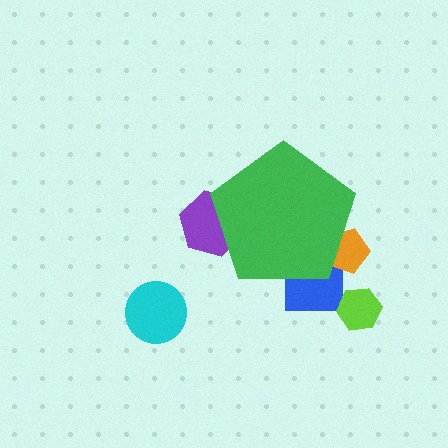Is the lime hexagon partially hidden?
No, the lime hexagon is fully visible.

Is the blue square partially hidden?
Yes, the blue square is partially hidden behind the green pentagon.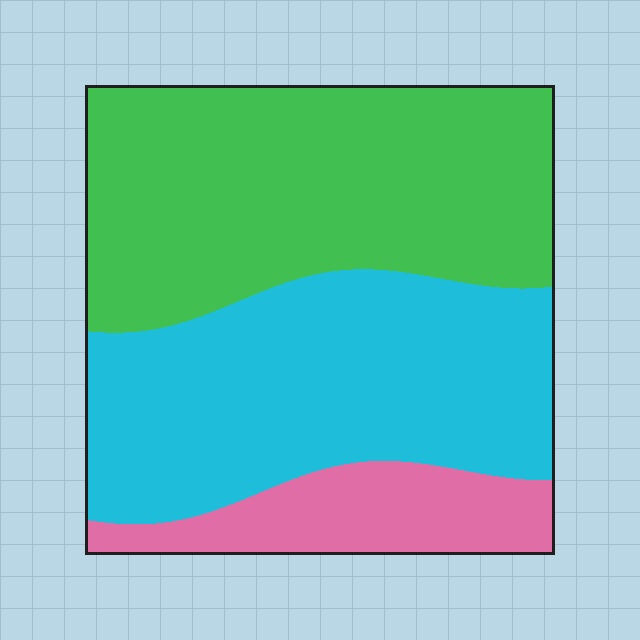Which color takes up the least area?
Pink, at roughly 15%.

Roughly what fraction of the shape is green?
Green covers roughly 45% of the shape.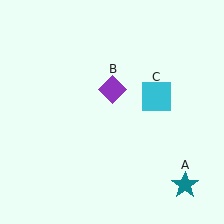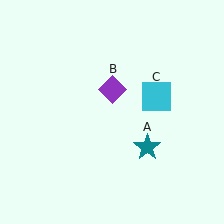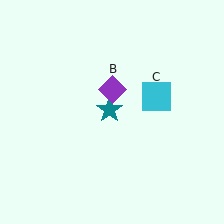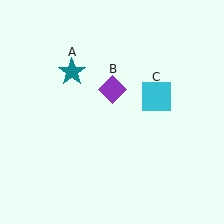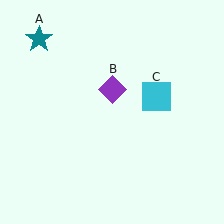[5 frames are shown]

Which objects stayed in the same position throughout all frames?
Purple diamond (object B) and cyan square (object C) remained stationary.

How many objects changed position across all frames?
1 object changed position: teal star (object A).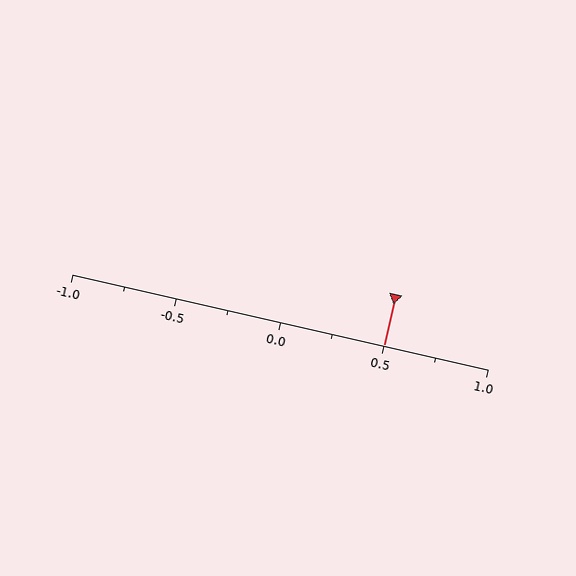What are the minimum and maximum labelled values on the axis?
The axis runs from -1.0 to 1.0.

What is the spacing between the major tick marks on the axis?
The major ticks are spaced 0.5 apart.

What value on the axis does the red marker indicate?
The marker indicates approximately 0.5.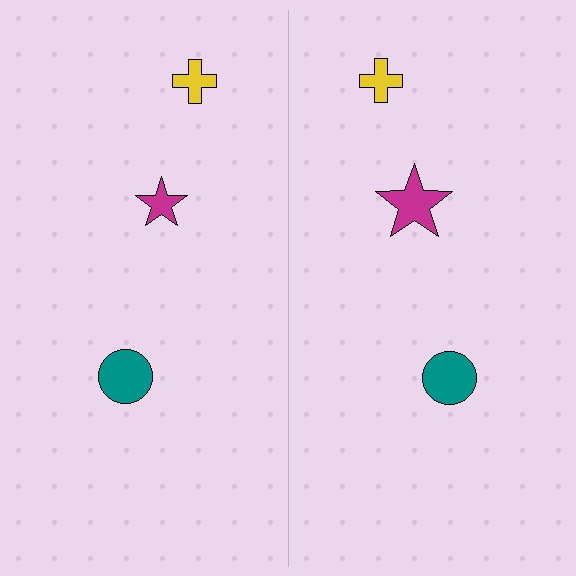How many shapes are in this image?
There are 6 shapes in this image.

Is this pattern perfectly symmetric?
No, the pattern is not perfectly symmetric. The magenta star on the right side has a different size than its mirror counterpart.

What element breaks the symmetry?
The magenta star on the right side has a different size than its mirror counterpart.